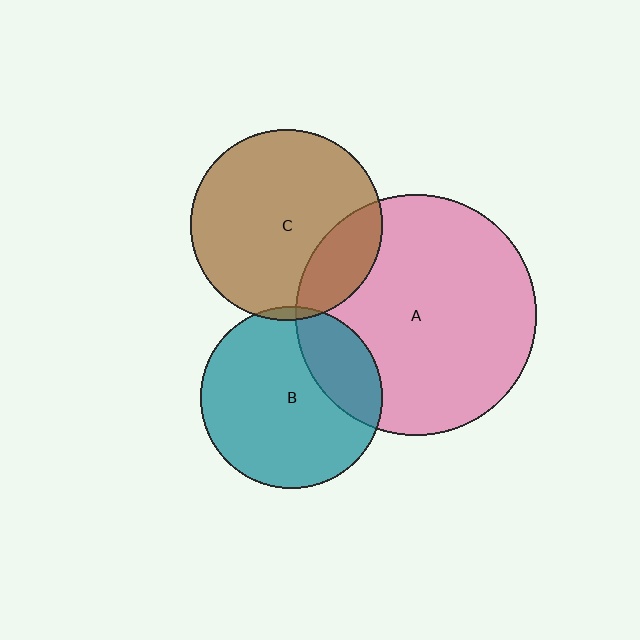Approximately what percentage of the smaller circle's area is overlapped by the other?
Approximately 20%.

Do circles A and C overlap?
Yes.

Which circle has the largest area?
Circle A (pink).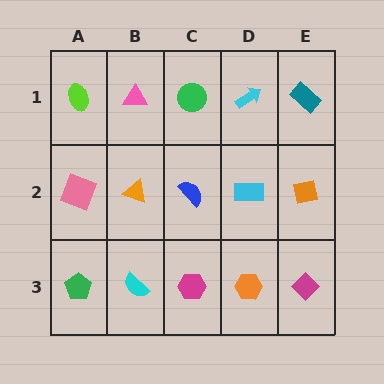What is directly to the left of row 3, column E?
An orange hexagon.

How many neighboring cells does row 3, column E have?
2.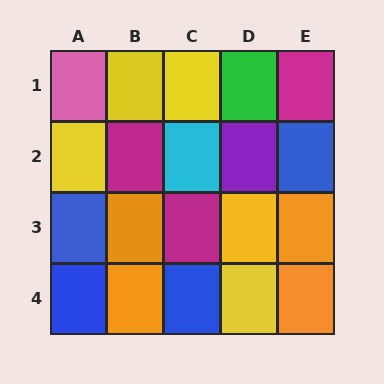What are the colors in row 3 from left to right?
Blue, orange, magenta, yellow, orange.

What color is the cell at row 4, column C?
Blue.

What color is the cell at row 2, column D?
Purple.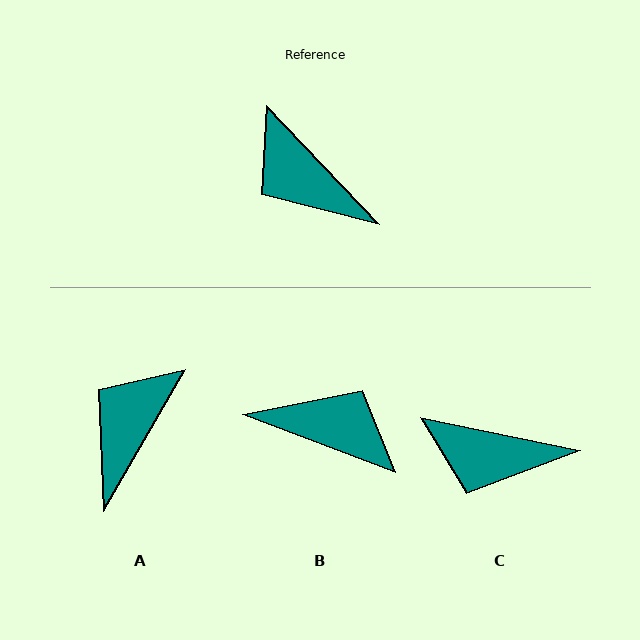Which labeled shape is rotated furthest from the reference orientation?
B, about 155 degrees away.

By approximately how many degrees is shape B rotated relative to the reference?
Approximately 155 degrees clockwise.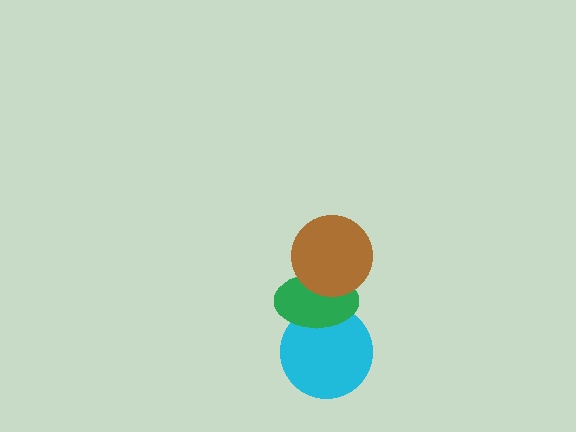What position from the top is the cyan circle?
The cyan circle is 3rd from the top.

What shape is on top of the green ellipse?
The brown circle is on top of the green ellipse.